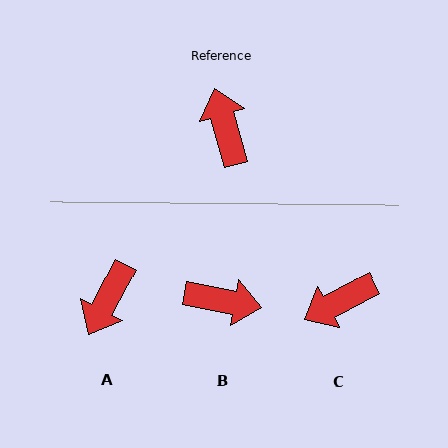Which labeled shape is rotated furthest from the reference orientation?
A, about 136 degrees away.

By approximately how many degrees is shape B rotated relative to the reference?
Approximately 117 degrees clockwise.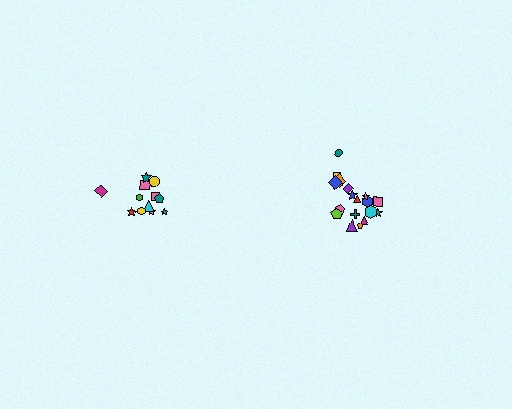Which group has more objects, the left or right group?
The right group.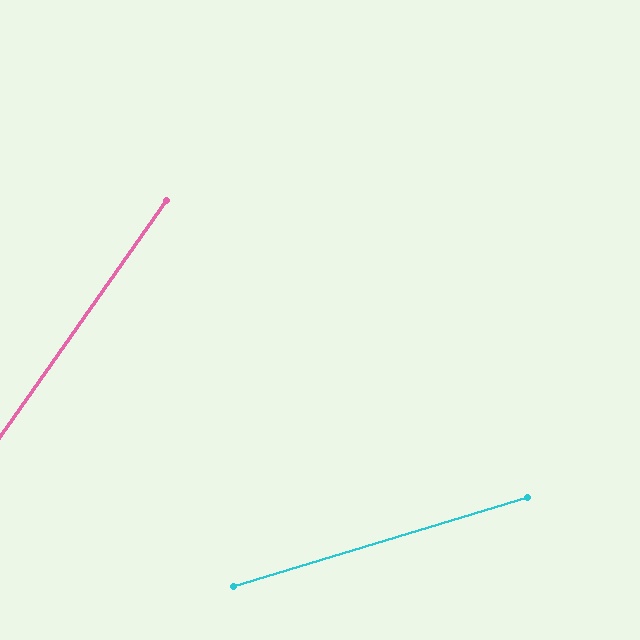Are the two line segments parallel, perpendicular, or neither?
Neither parallel nor perpendicular — they differ by about 38°.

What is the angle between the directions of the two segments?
Approximately 38 degrees.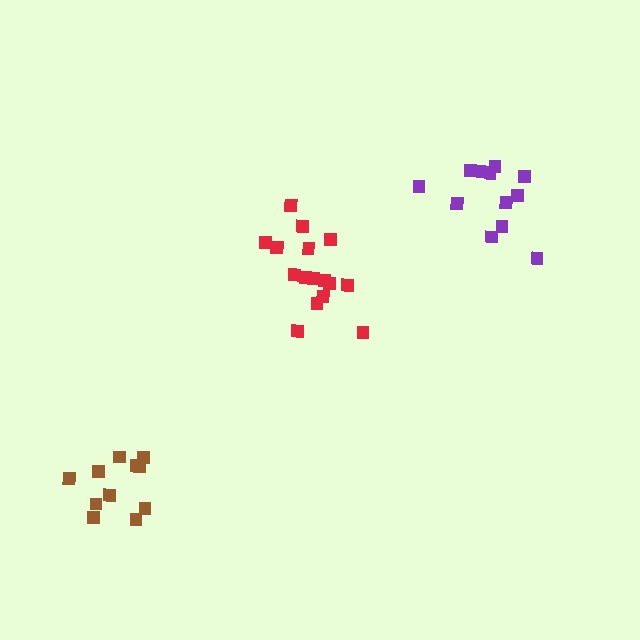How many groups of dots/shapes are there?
There are 3 groups.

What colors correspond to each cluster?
The clusters are colored: purple, red, brown.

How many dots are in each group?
Group 1: 12 dots, Group 2: 16 dots, Group 3: 11 dots (39 total).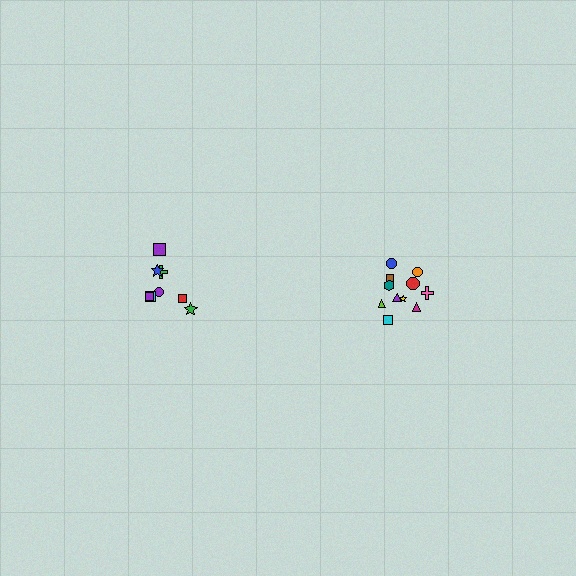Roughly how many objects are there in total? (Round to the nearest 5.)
Roughly 20 objects in total.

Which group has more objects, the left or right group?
The right group.